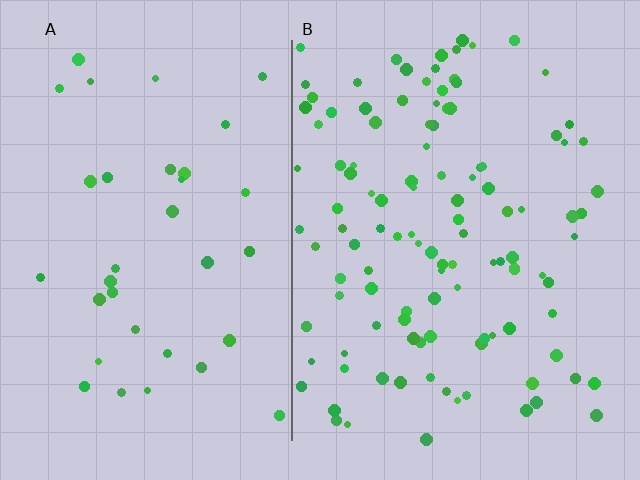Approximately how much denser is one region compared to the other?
Approximately 3.2× — region B over region A.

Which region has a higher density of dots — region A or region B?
B (the right).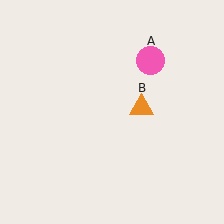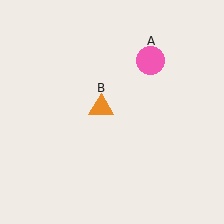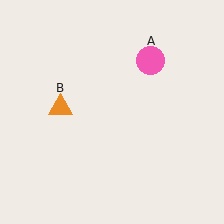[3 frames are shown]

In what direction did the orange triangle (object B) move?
The orange triangle (object B) moved left.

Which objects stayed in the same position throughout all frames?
Pink circle (object A) remained stationary.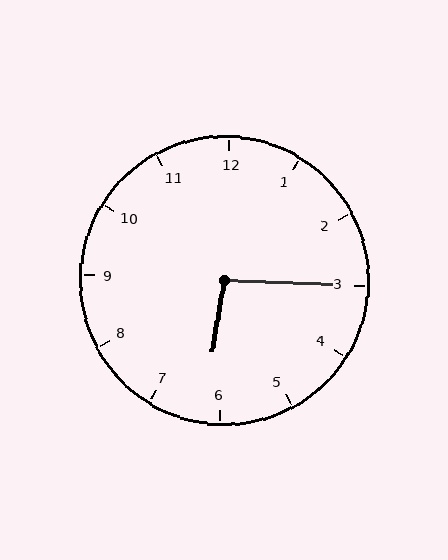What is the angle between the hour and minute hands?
Approximately 98 degrees.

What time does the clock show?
6:15.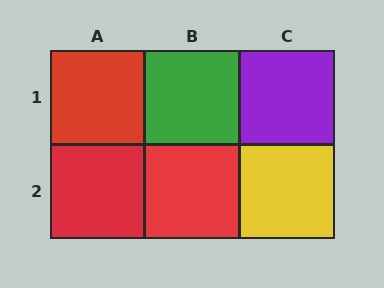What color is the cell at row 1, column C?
Purple.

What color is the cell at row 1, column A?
Red.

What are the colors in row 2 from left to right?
Red, red, yellow.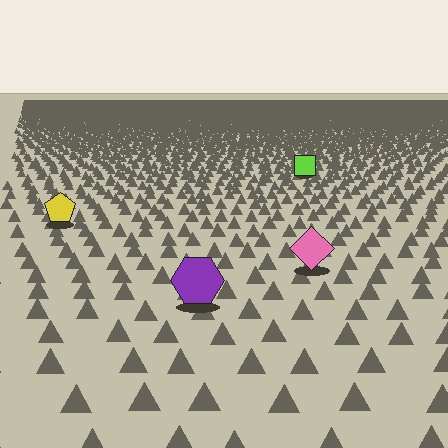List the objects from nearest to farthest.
From nearest to farthest: the purple hexagon, the pink diamond, the yellow pentagon, the lime square.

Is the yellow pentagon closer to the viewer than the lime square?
Yes. The yellow pentagon is closer — you can tell from the texture gradient: the ground texture is coarser near it.